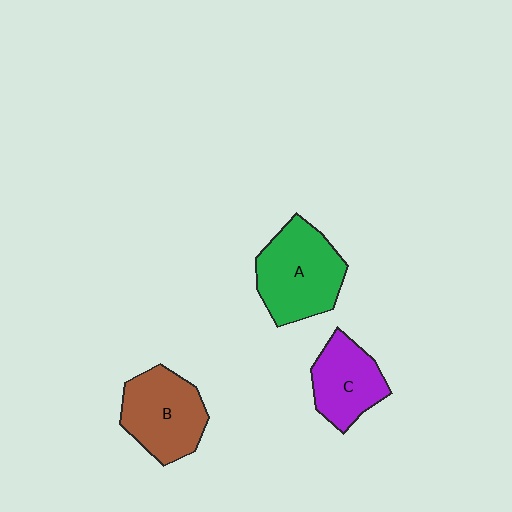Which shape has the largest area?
Shape A (green).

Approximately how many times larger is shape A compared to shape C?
Approximately 1.4 times.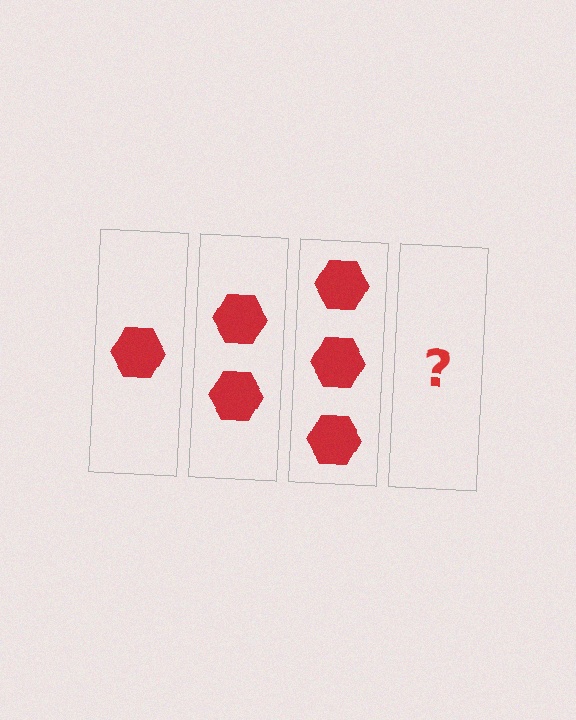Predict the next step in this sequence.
The next step is 4 hexagons.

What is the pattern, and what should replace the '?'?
The pattern is that each step adds one more hexagon. The '?' should be 4 hexagons.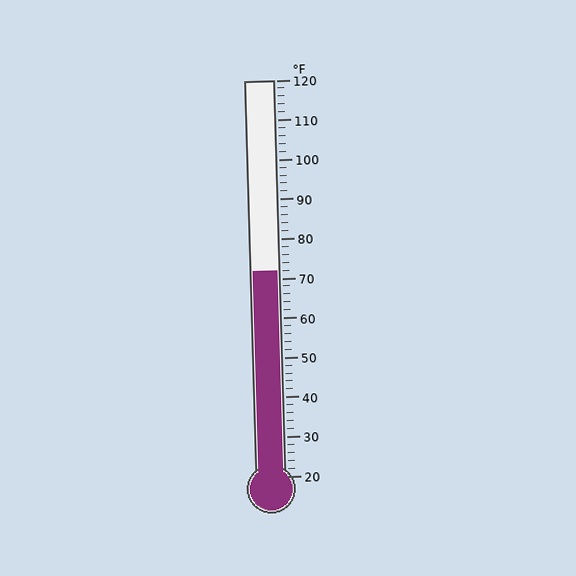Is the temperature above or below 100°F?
The temperature is below 100°F.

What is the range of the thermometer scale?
The thermometer scale ranges from 20°F to 120°F.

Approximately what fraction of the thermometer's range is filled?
The thermometer is filled to approximately 50% of its range.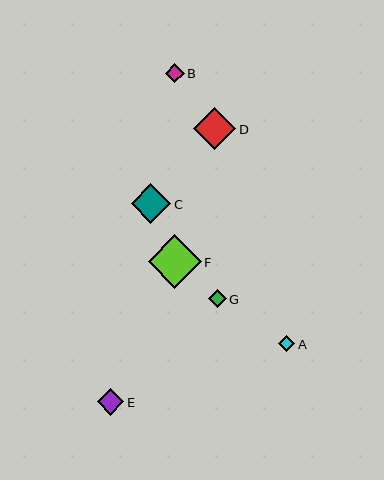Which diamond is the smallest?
Diamond A is the smallest with a size of approximately 16 pixels.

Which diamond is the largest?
Diamond F is the largest with a size of approximately 53 pixels.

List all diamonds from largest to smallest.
From largest to smallest: F, D, C, E, B, G, A.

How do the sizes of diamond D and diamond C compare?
Diamond D and diamond C are approximately the same size.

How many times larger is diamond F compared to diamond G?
Diamond F is approximately 3.0 times the size of diamond G.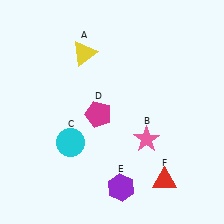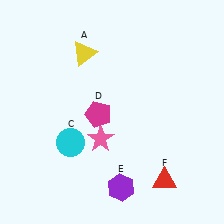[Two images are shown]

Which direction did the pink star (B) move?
The pink star (B) moved left.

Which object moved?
The pink star (B) moved left.